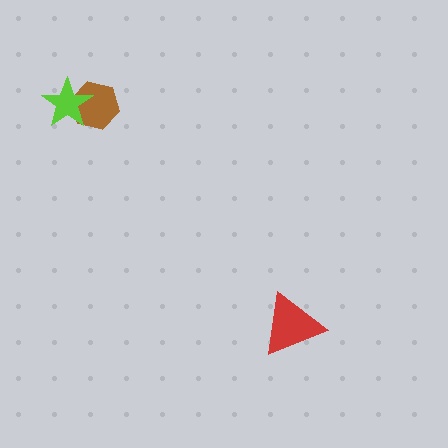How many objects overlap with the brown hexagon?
1 object overlaps with the brown hexagon.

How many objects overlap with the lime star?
1 object overlaps with the lime star.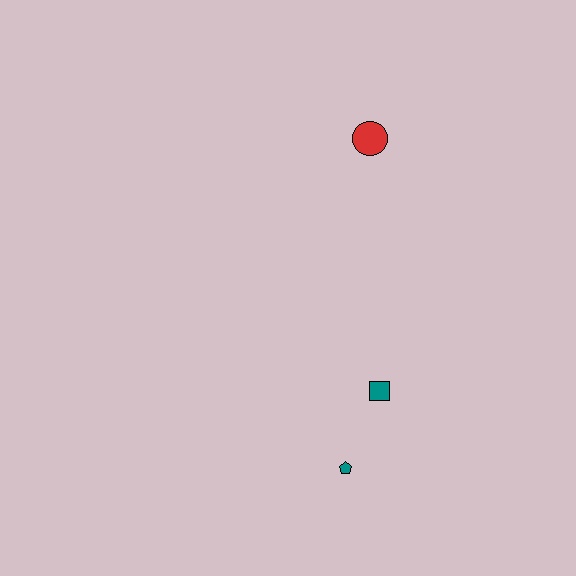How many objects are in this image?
There are 3 objects.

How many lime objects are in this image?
There are no lime objects.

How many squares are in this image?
There is 1 square.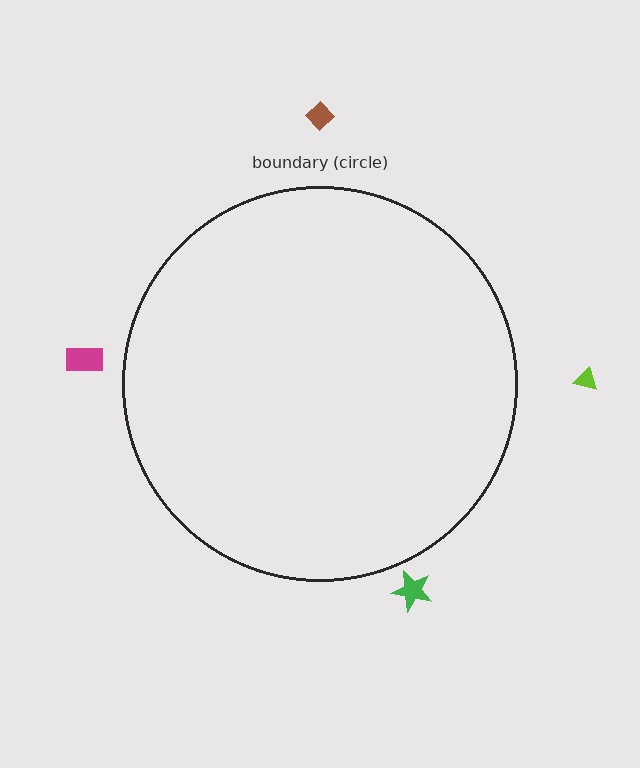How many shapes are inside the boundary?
0 inside, 4 outside.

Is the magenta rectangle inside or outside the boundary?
Outside.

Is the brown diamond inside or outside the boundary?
Outside.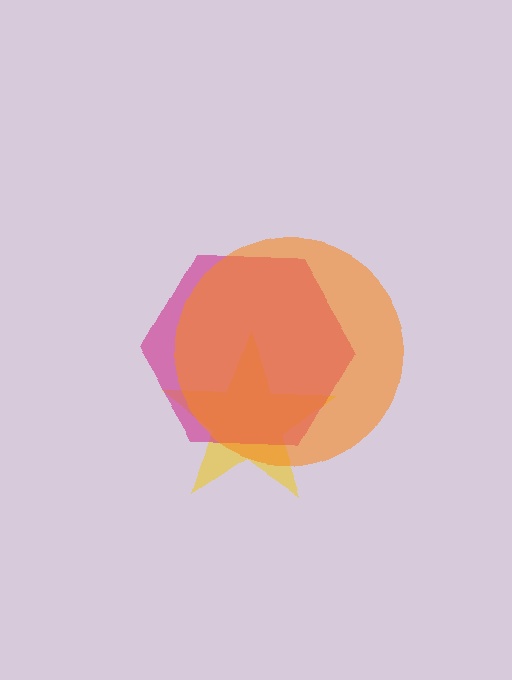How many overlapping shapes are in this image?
There are 3 overlapping shapes in the image.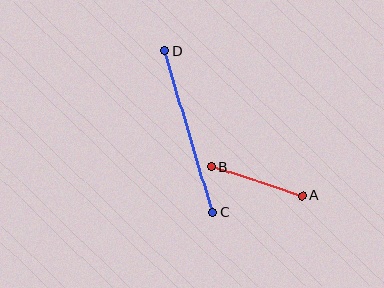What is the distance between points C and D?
The distance is approximately 168 pixels.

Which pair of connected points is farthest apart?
Points C and D are farthest apart.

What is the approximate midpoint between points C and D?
The midpoint is at approximately (189, 131) pixels.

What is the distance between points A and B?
The distance is approximately 95 pixels.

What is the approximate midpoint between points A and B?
The midpoint is at approximately (257, 181) pixels.